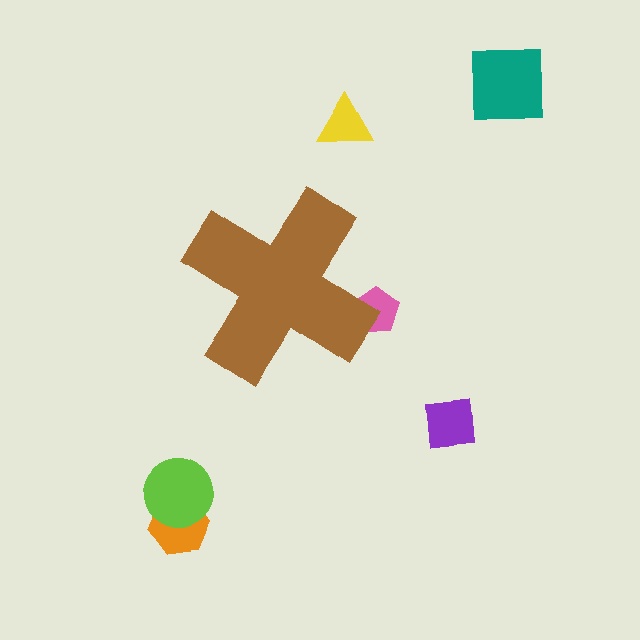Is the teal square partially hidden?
No, the teal square is fully visible.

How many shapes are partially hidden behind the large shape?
1 shape is partially hidden.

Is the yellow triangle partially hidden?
No, the yellow triangle is fully visible.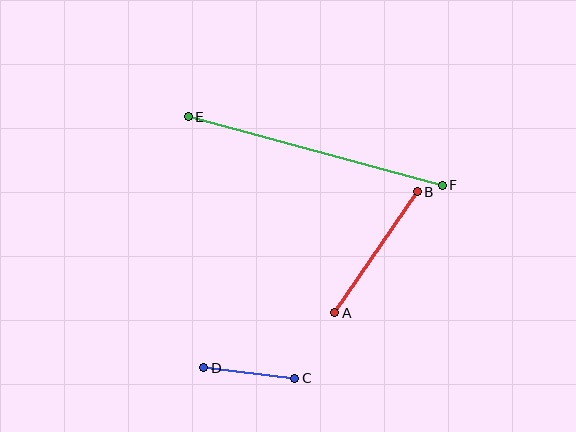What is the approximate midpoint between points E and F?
The midpoint is at approximately (315, 151) pixels.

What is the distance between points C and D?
The distance is approximately 92 pixels.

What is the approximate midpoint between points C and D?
The midpoint is at approximately (249, 373) pixels.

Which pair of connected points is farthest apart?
Points E and F are farthest apart.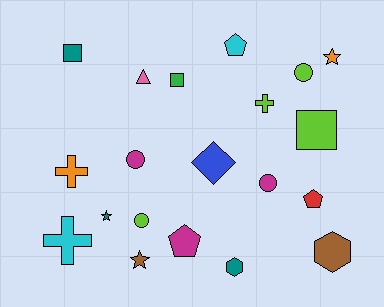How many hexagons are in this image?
There are 2 hexagons.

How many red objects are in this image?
There is 1 red object.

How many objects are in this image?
There are 20 objects.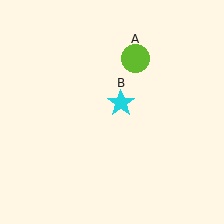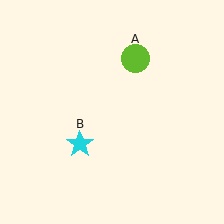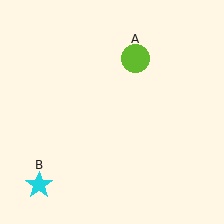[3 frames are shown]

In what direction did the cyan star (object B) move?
The cyan star (object B) moved down and to the left.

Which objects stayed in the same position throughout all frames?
Lime circle (object A) remained stationary.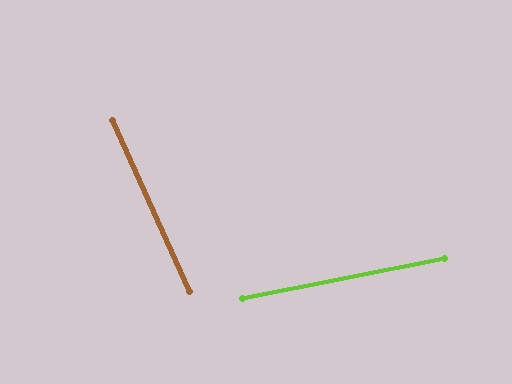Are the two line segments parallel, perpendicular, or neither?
Neither parallel nor perpendicular — they differ by about 77°.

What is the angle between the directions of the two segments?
Approximately 77 degrees.